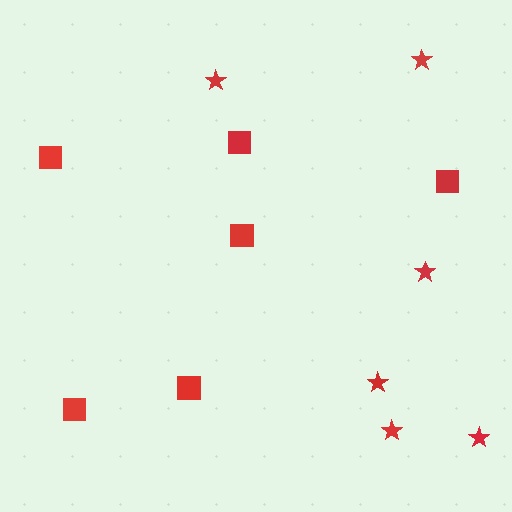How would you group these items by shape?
There are 2 groups: one group of squares (6) and one group of stars (6).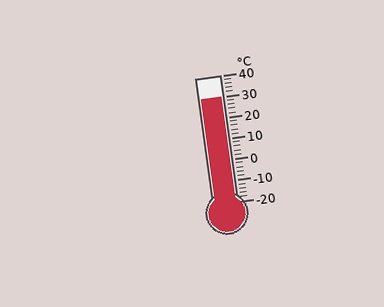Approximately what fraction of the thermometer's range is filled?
The thermometer is filled to approximately 85% of its range.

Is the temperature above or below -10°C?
The temperature is above -10°C.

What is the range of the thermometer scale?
The thermometer scale ranges from -20°C to 40°C.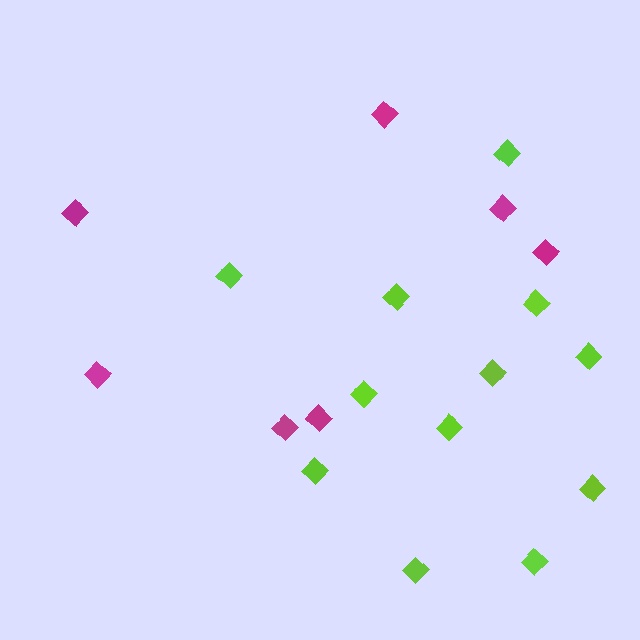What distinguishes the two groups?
There are 2 groups: one group of magenta diamonds (7) and one group of lime diamonds (12).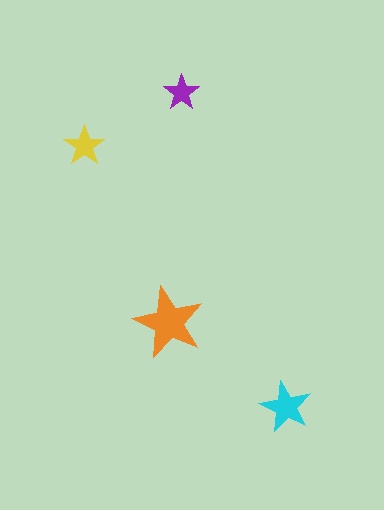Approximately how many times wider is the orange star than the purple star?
About 2 times wider.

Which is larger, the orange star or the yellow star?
The orange one.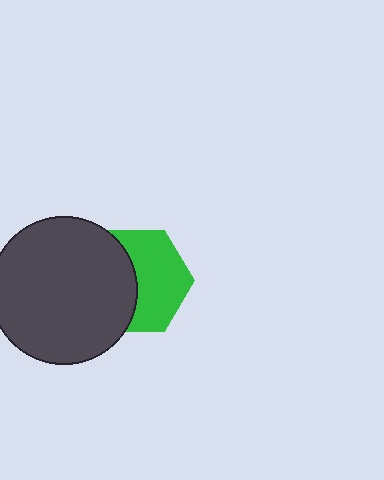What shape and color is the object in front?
The object in front is a dark gray circle.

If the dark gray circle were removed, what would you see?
You would see the complete green hexagon.